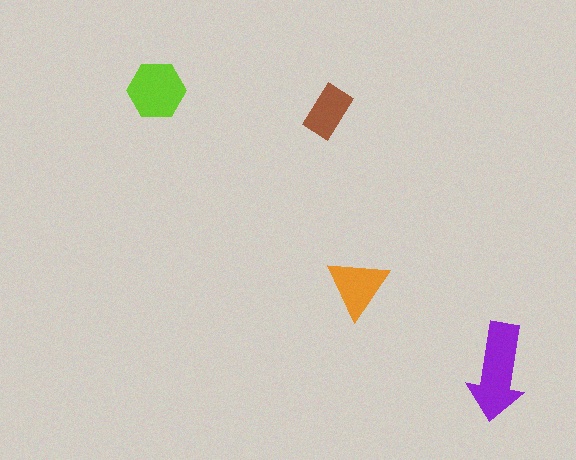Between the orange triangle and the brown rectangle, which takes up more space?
The orange triangle.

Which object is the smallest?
The brown rectangle.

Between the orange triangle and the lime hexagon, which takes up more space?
The lime hexagon.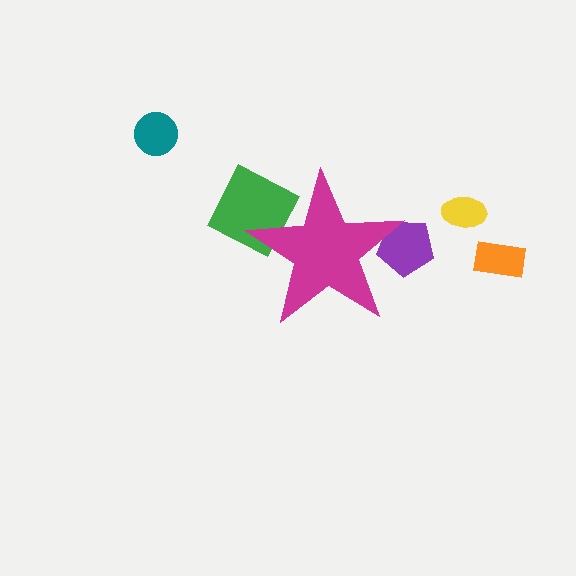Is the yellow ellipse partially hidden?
No, the yellow ellipse is fully visible.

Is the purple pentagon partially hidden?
Yes, the purple pentagon is partially hidden behind the magenta star.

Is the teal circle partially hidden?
No, the teal circle is fully visible.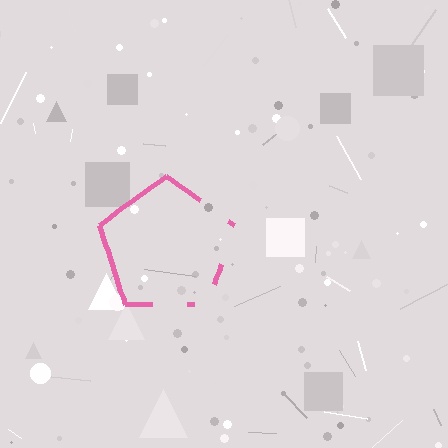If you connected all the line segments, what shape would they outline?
They would outline a pentagon.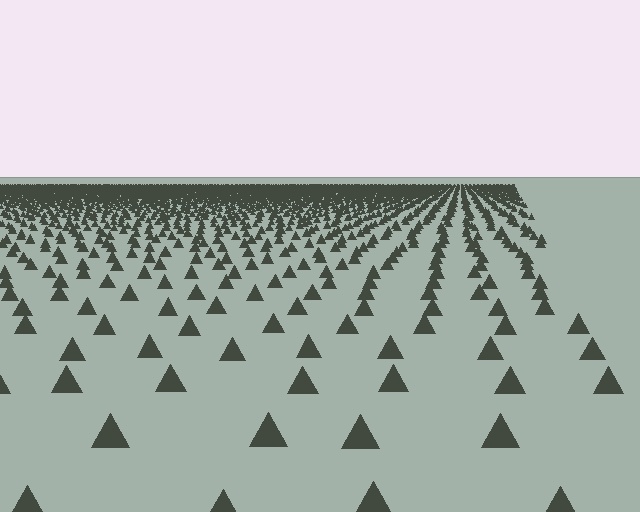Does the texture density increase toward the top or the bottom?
Density increases toward the top.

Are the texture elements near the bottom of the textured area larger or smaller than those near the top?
Larger. Near the bottom, elements are closer to the viewer and appear at a bigger on-screen size.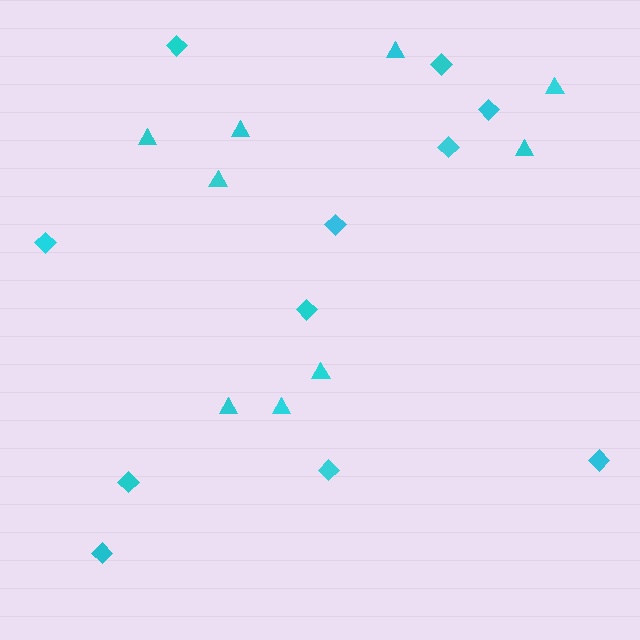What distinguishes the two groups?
There are 2 groups: one group of triangles (9) and one group of diamonds (11).